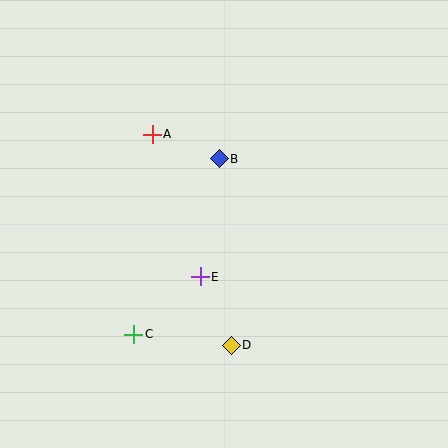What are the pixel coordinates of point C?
Point C is at (134, 335).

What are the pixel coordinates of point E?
Point E is at (200, 277).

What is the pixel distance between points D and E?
The distance between D and E is 75 pixels.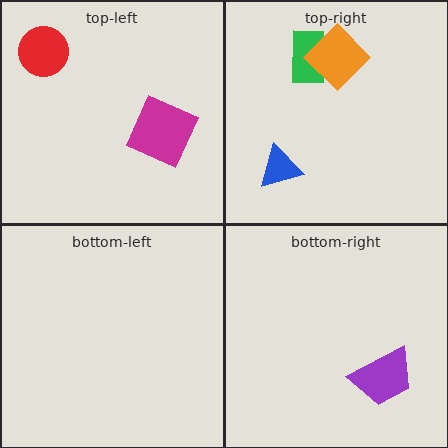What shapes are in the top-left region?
The red circle, the magenta square.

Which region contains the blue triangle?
The top-right region.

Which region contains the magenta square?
The top-left region.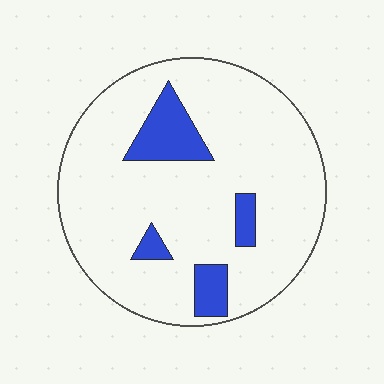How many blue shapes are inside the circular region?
4.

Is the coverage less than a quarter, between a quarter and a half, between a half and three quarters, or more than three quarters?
Less than a quarter.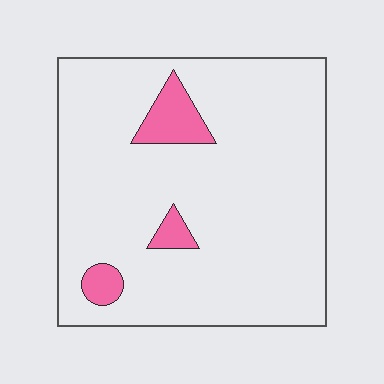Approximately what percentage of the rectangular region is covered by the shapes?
Approximately 10%.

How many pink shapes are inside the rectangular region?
3.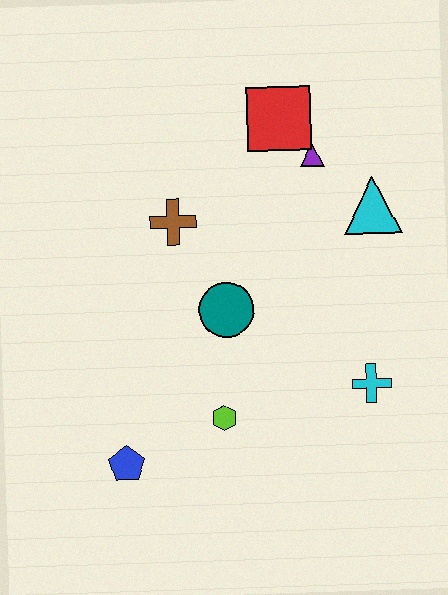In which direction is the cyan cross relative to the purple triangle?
The cyan cross is below the purple triangle.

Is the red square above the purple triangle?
Yes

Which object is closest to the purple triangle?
The red square is closest to the purple triangle.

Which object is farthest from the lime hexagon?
The red square is farthest from the lime hexagon.